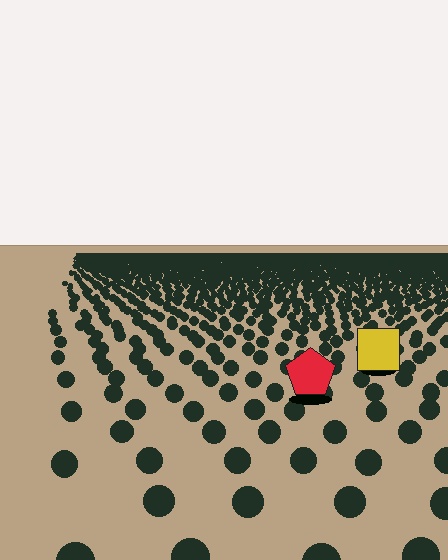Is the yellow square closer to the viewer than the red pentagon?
No. The red pentagon is closer — you can tell from the texture gradient: the ground texture is coarser near it.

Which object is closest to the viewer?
The red pentagon is closest. The texture marks near it are larger and more spread out.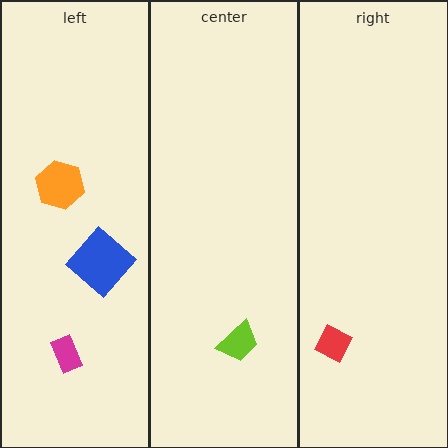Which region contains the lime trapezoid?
The center region.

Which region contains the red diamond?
The right region.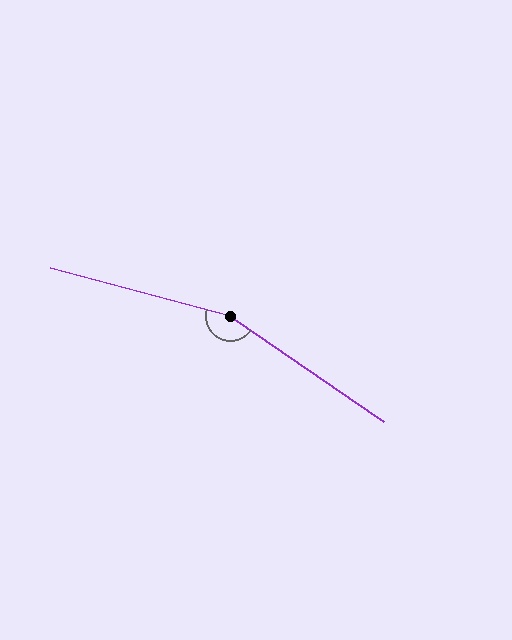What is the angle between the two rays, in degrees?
Approximately 160 degrees.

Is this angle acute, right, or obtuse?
It is obtuse.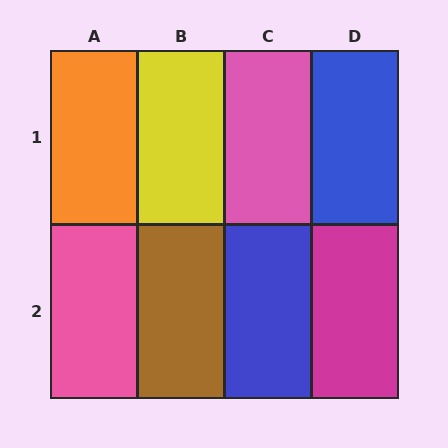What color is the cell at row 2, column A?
Pink.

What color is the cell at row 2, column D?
Magenta.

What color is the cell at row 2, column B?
Brown.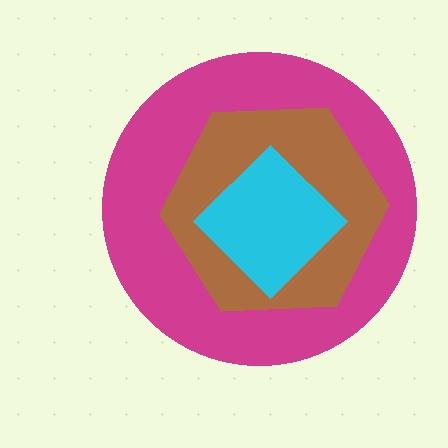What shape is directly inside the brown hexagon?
The cyan diamond.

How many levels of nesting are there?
3.